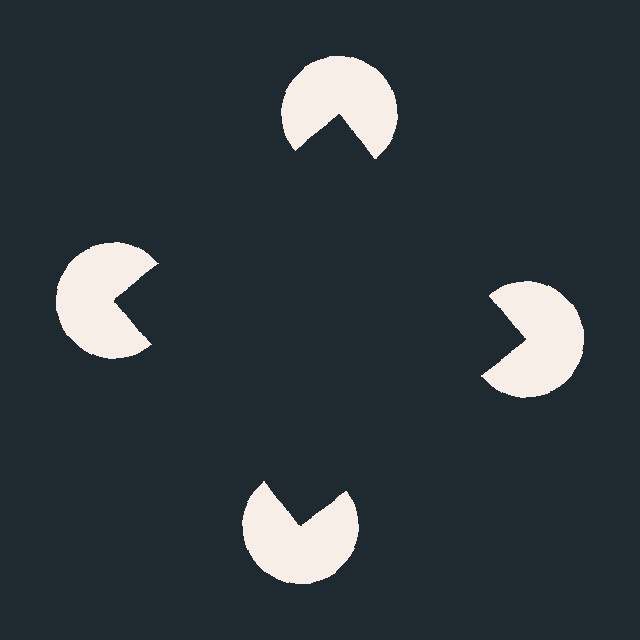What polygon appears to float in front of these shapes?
An illusory square — its edges are inferred from the aligned wedge cuts in the pac-man discs, not physically drawn.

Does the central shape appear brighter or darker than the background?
It typically appears slightly darker than the background, even though no actual brightness change is drawn.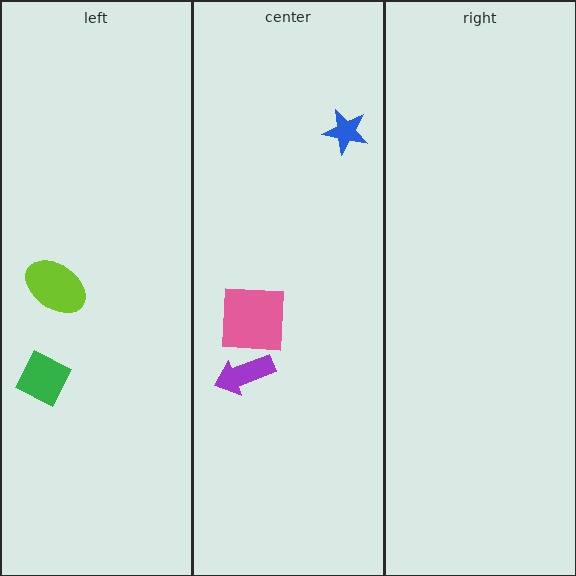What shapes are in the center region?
The blue star, the pink square, the purple arrow.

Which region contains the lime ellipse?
The left region.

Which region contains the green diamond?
The left region.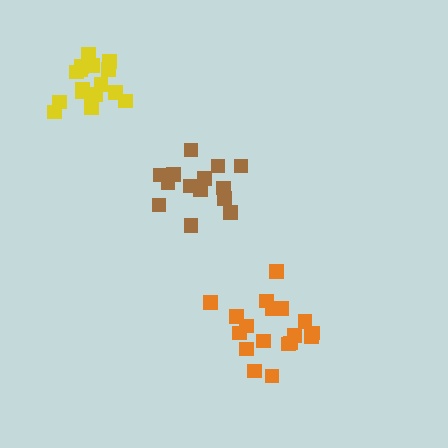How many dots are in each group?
Group 1: 18 dots, Group 2: 14 dots, Group 3: 17 dots (49 total).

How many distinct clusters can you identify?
There are 3 distinct clusters.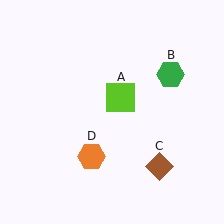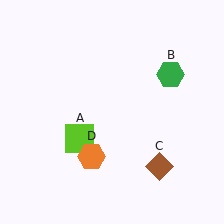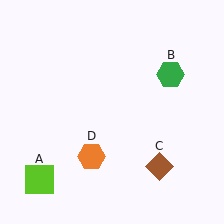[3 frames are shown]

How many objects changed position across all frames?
1 object changed position: lime square (object A).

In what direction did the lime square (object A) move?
The lime square (object A) moved down and to the left.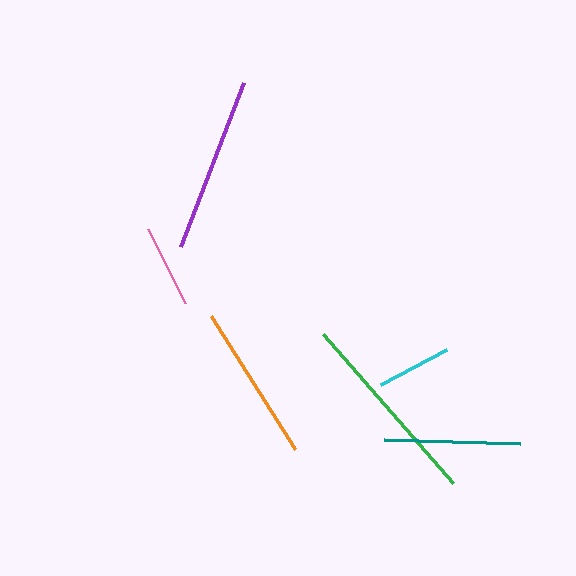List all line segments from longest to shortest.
From longest to shortest: green, purple, orange, teal, pink, cyan.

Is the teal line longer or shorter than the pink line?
The teal line is longer than the pink line.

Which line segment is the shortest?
The cyan line is the shortest at approximately 75 pixels.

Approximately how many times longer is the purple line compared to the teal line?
The purple line is approximately 1.3 times the length of the teal line.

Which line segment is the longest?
The green line is the longest at approximately 198 pixels.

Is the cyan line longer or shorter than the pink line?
The pink line is longer than the cyan line.